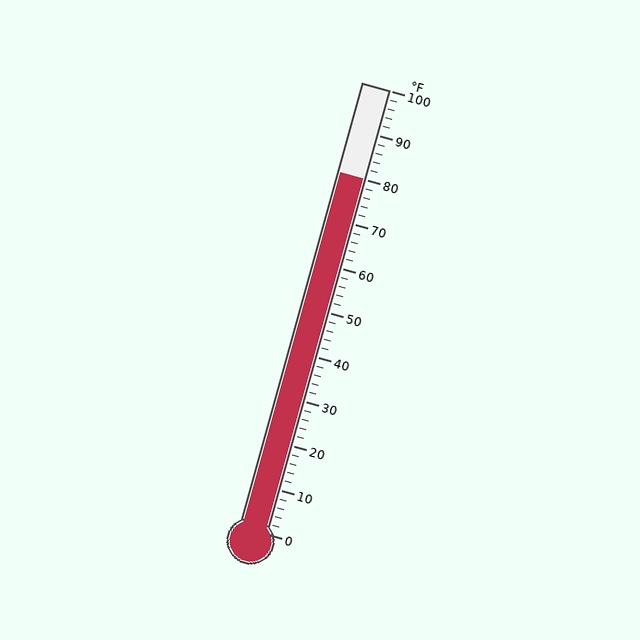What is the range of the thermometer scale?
The thermometer scale ranges from 0°F to 100°F.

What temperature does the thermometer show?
The thermometer shows approximately 80°F.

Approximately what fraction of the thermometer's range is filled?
The thermometer is filled to approximately 80% of its range.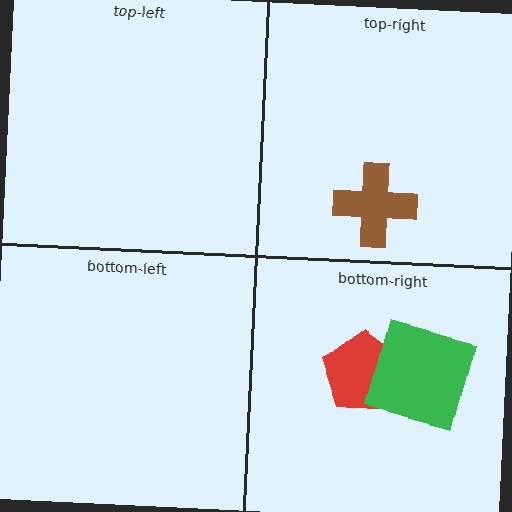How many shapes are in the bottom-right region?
2.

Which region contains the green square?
The bottom-right region.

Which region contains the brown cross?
The top-right region.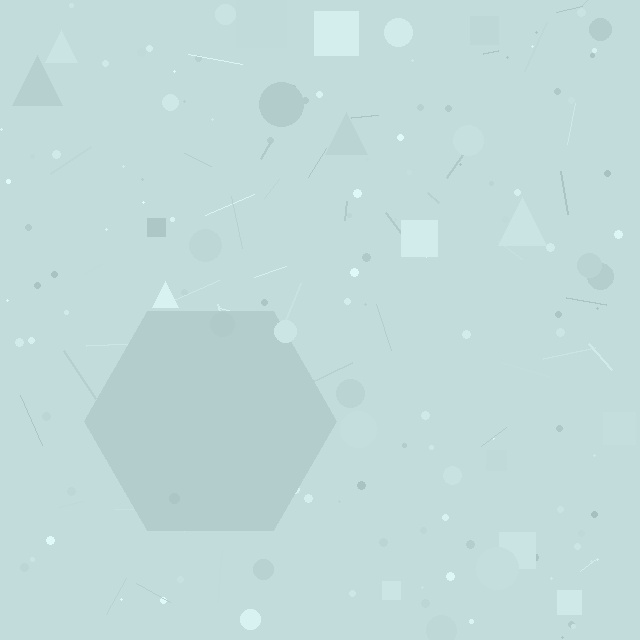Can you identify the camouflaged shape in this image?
The camouflaged shape is a hexagon.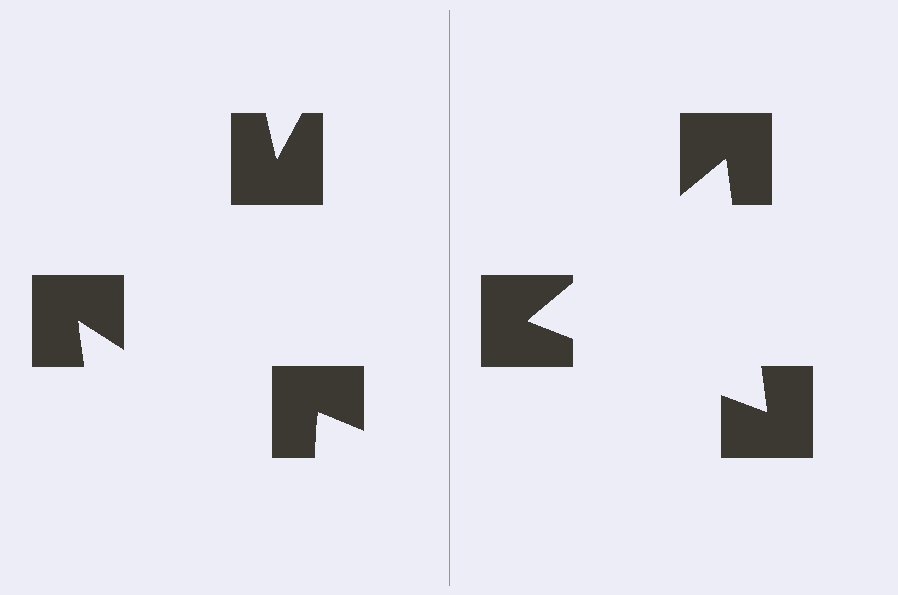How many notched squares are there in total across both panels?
6 — 3 on each side.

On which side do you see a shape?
An illusory triangle appears on the right side. On the left side the wedge cuts are rotated, so no coherent shape forms.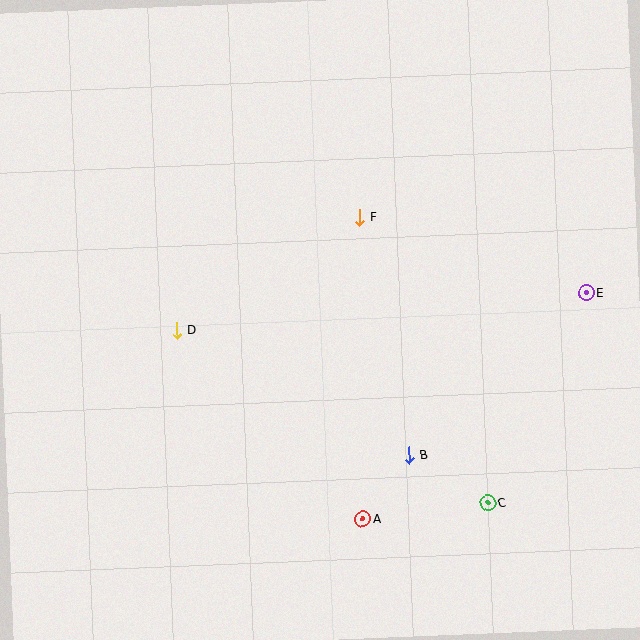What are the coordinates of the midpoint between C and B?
The midpoint between C and B is at (448, 479).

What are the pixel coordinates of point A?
Point A is at (363, 519).